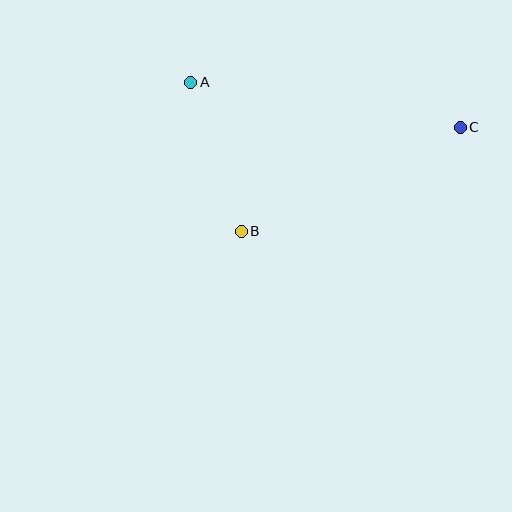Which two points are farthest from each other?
Points A and C are farthest from each other.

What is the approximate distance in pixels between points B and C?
The distance between B and C is approximately 243 pixels.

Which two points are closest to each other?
Points A and B are closest to each other.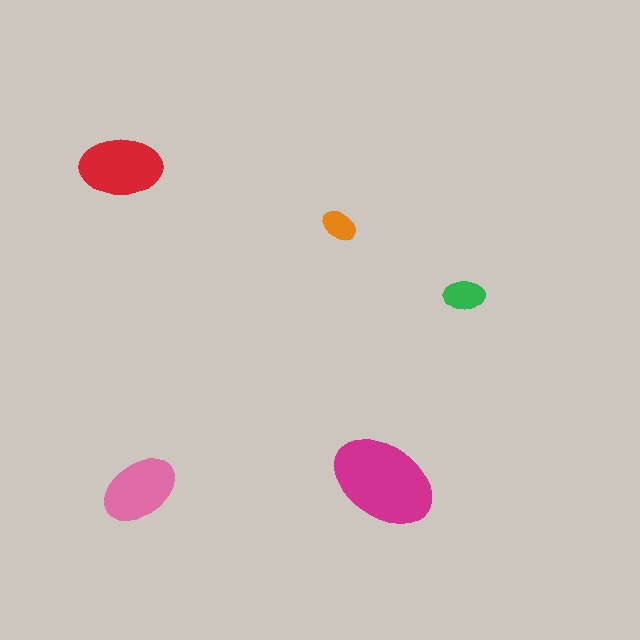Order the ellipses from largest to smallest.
the magenta one, the red one, the pink one, the green one, the orange one.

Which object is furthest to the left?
The red ellipse is leftmost.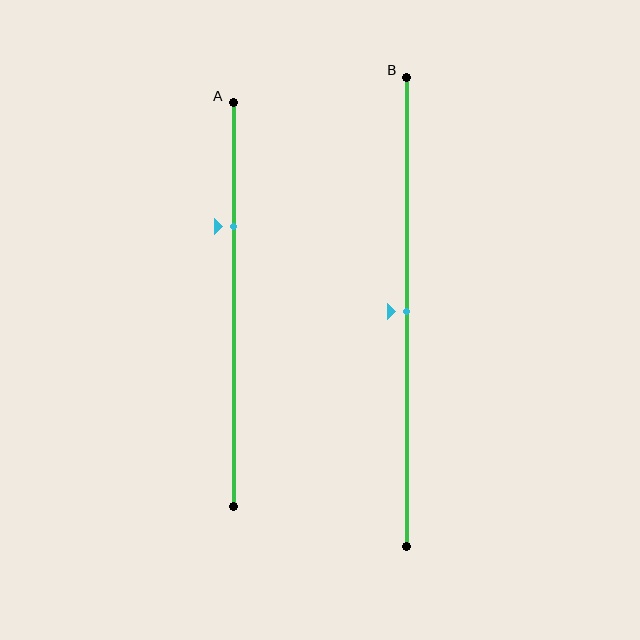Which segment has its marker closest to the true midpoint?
Segment B has its marker closest to the true midpoint.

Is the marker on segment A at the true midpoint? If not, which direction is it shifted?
No, the marker on segment A is shifted upward by about 19% of the segment length.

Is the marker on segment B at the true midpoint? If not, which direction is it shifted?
Yes, the marker on segment B is at the true midpoint.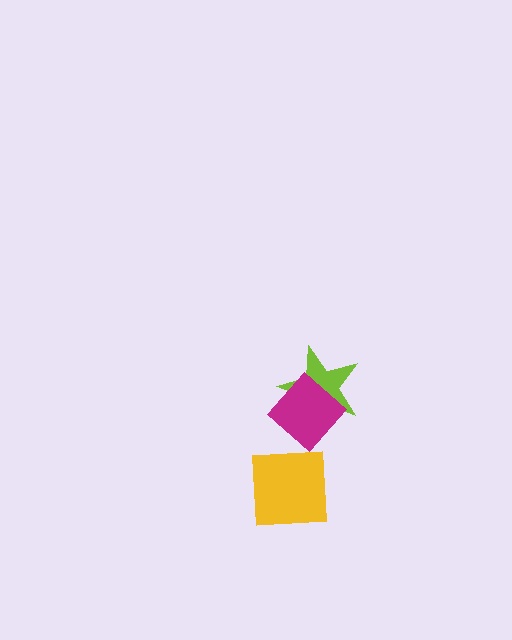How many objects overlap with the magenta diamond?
1 object overlaps with the magenta diamond.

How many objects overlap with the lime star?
1 object overlaps with the lime star.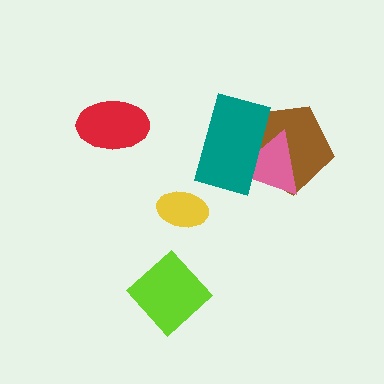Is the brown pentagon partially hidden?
Yes, it is partially covered by another shape.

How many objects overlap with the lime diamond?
0 objects overlap with the lime diamond.